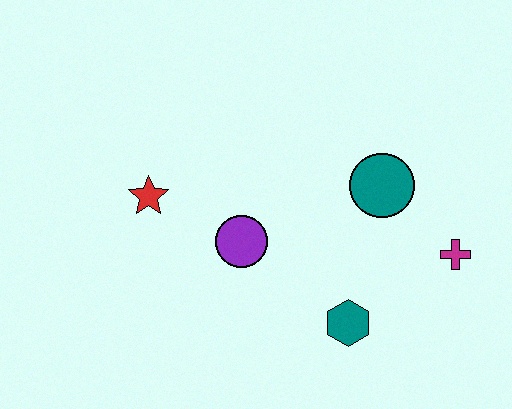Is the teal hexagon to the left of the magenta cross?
Yes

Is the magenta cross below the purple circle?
Yes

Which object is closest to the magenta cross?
The teal circle is closest to the magenta cross.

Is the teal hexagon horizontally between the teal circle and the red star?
Yes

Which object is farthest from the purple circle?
The magenta cross is farthest from the purple circle.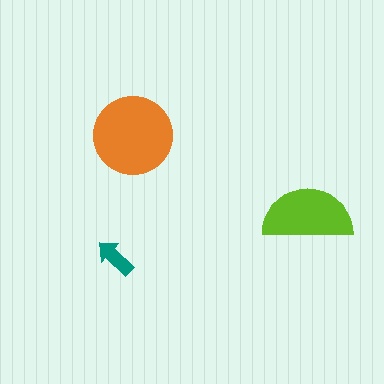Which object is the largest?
The orange circle.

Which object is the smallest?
The teal arrow.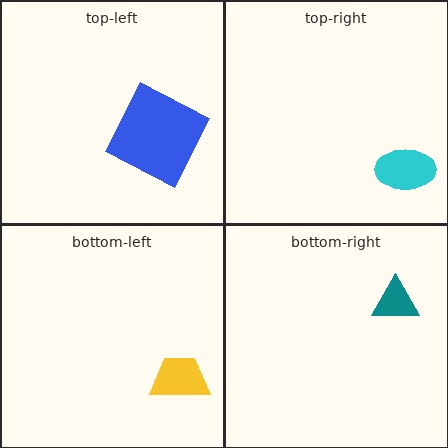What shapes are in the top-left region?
The blue square.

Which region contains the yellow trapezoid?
The bottom-left region.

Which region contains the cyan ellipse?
The top-right region.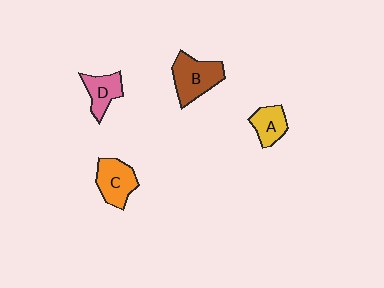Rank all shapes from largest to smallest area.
From largest to smallest: B (brown), C (orange), D (pink), A (yellow).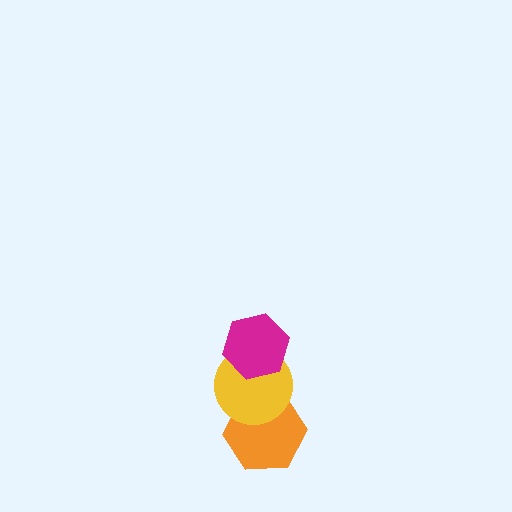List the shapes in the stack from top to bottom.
From top to bottom: the magenta hexagon, the yellow circle, the orange hexagon.